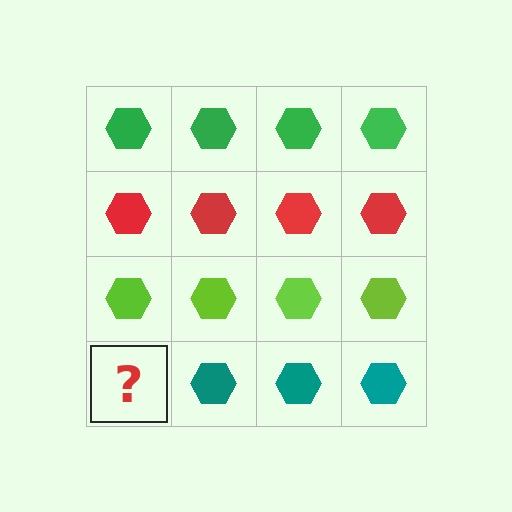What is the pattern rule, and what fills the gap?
The rule is that each row has a consistent color. The gap should be filled with a teal hexagon.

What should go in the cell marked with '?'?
The missing cell should contain a teal hexagon.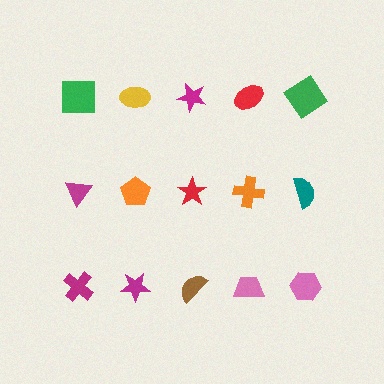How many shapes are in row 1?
5 shapes.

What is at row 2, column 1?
A magenta triangle.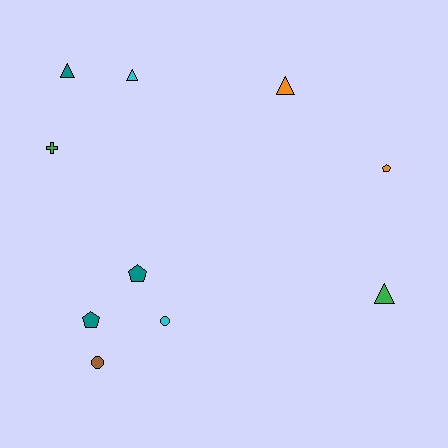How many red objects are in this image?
There are no red objects.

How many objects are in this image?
There are 10 objects.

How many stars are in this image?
There are no stars.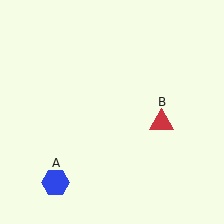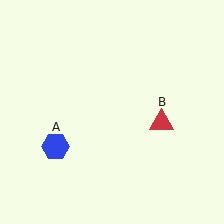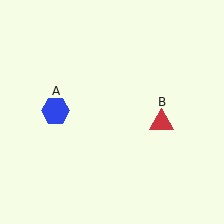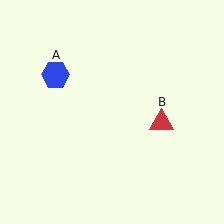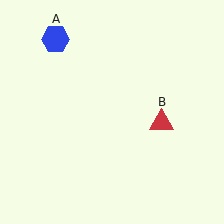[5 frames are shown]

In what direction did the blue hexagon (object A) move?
The blue hexagon (object A) moved up.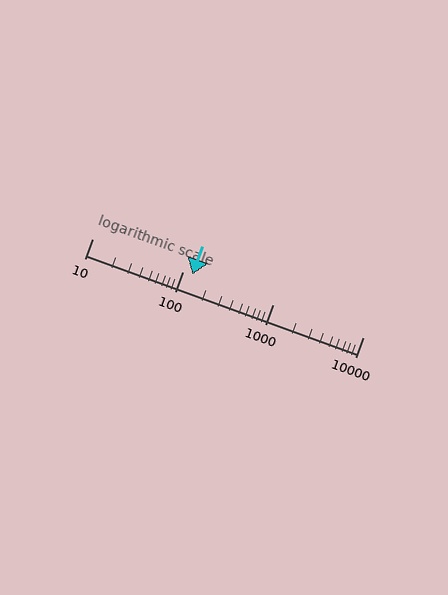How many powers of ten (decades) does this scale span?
The scale spans 3 decades, from 10 to 10000.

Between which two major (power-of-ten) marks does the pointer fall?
The pointer is between 100 and 1000.